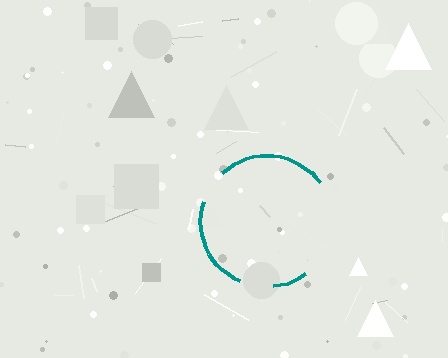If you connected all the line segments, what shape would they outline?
They would outline a circle.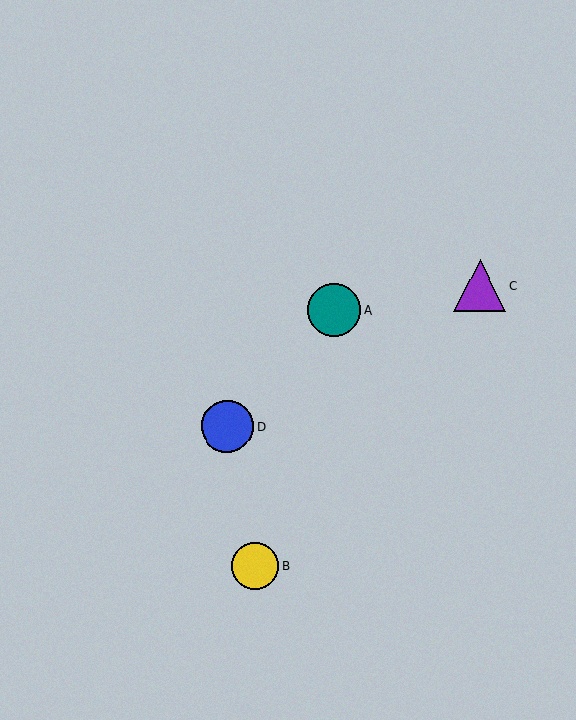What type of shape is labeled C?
Shape C is a purple triangle.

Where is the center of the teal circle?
The center of the teal circle is at (334, 310).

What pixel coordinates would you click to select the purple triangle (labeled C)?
Click at (480, 286) to select the purple triangle C.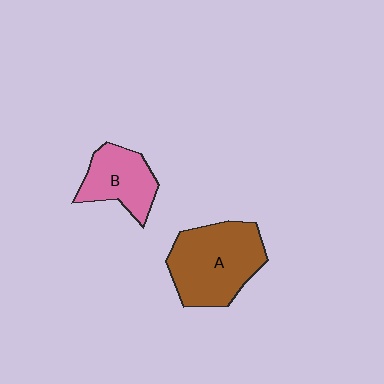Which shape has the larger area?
Shape A (brown).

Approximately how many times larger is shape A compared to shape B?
Approximately 1.6 times.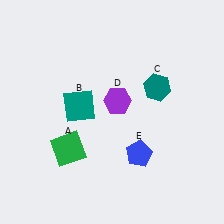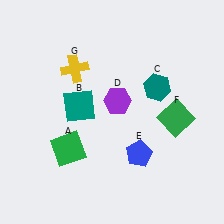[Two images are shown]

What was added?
A green square (F), a yellow cross (G) were added in Image 2.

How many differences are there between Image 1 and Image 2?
There are 2 differences between the two images.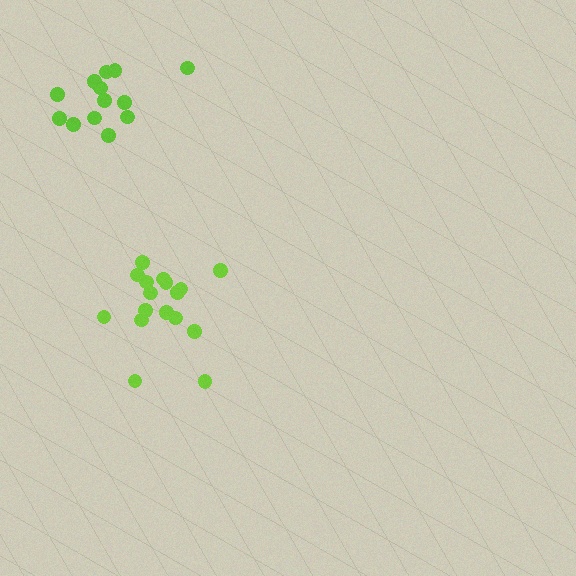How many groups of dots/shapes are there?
There are 2 groups.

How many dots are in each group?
Group 1: 14 dots, Group 2: 17 dots (31 total).